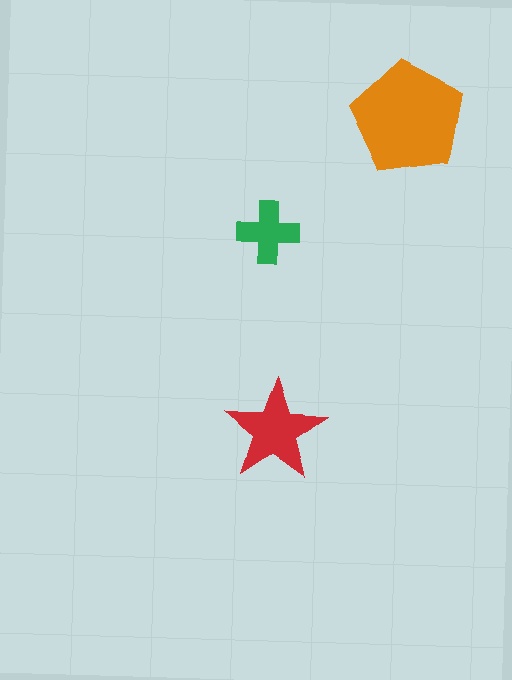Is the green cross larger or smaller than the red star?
Smaller.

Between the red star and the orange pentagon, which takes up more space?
The orange pentagon.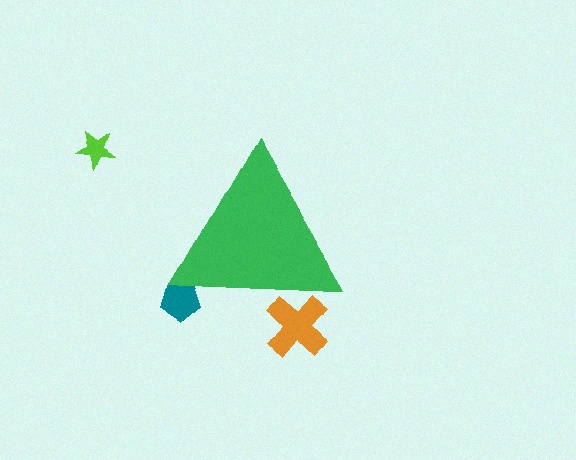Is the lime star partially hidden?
No, the lime star is fully visible.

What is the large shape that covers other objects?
A green triangle.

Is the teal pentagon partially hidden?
Yes, the teal pentagon is partially hidden behind the green triangle.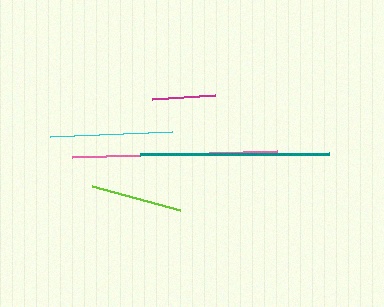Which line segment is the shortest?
The magenta line is the shortest at approximately 63 pixels.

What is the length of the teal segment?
The teal segment is approximately 188 pixels long.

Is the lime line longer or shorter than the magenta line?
The lime line is longer than the magenta line.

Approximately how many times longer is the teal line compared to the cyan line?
The teal line is approximately 1.5 times the length of the cyan line.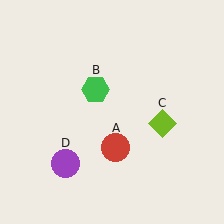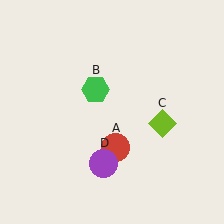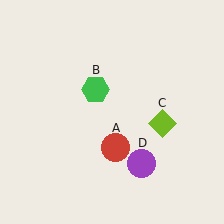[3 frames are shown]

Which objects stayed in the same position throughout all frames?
Red circle (object A) and green hexagon (object B) and lime diamond (object C) remained stationary.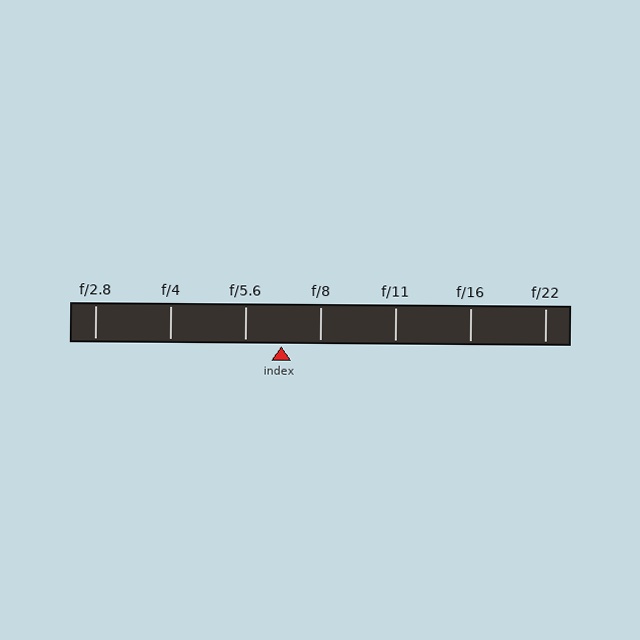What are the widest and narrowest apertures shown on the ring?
The widest aperture shown is f/2.8 and the narrowest is f/22.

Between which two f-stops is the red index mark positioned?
The index mark is between f/5.6 and f/8.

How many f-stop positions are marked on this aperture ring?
There are 7 f-stop positions marked.